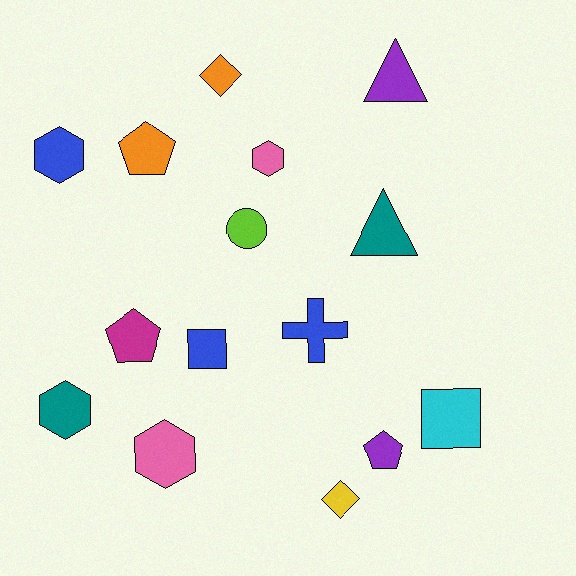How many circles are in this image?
There is 1 circle.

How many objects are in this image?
There are 15 objects.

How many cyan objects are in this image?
There is 1 cyan object.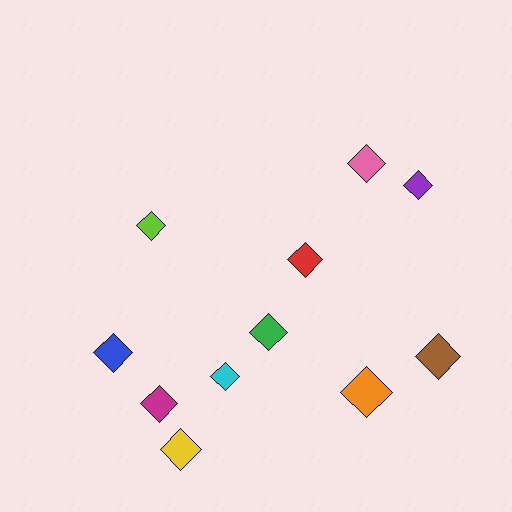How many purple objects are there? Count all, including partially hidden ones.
There is 1 purple object.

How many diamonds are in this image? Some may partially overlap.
There are 11 diamonds.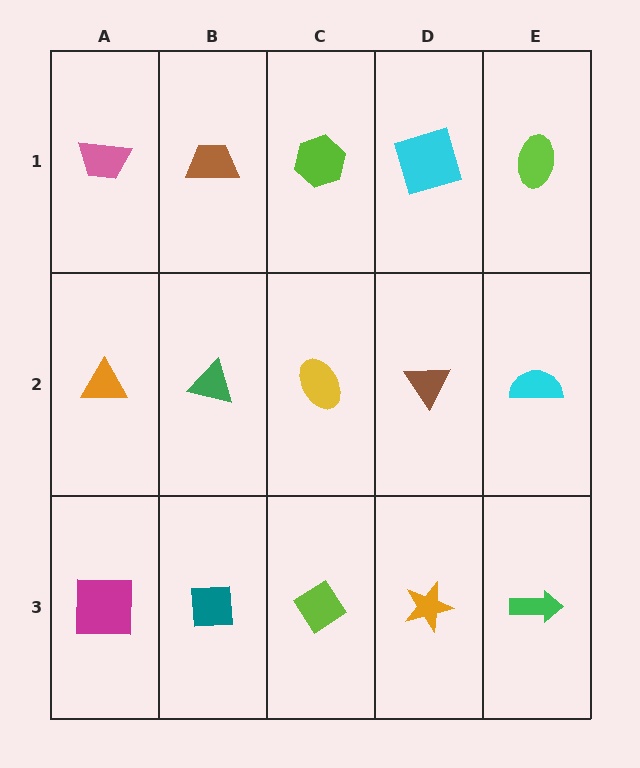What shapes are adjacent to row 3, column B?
A green triangle (row 2, column B), a magenta square (row 3, column A), a lime diamond (row 3, column C).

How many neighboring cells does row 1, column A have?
2.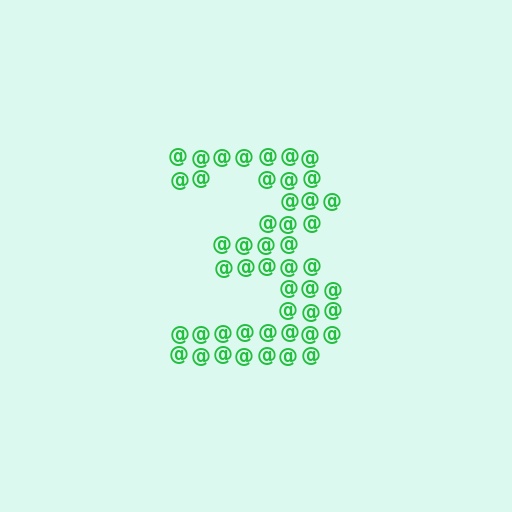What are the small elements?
The small elements are at signs.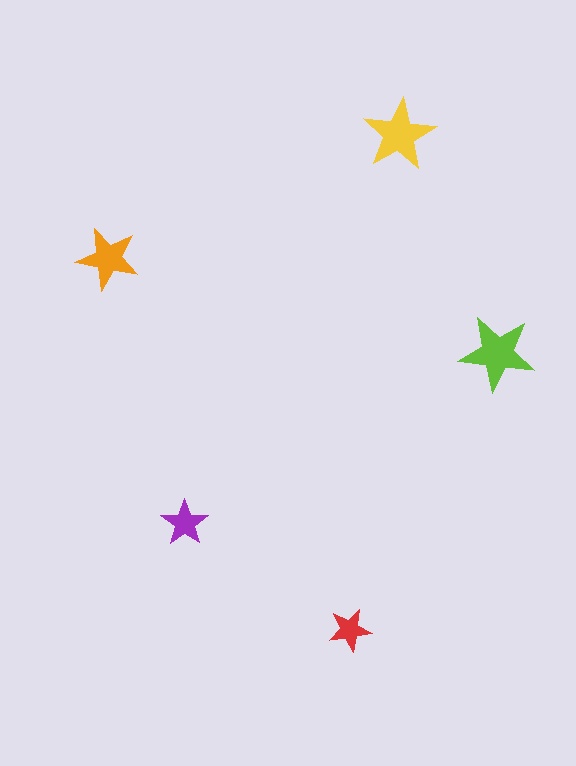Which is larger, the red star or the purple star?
The purple one.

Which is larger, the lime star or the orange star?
The lime one.